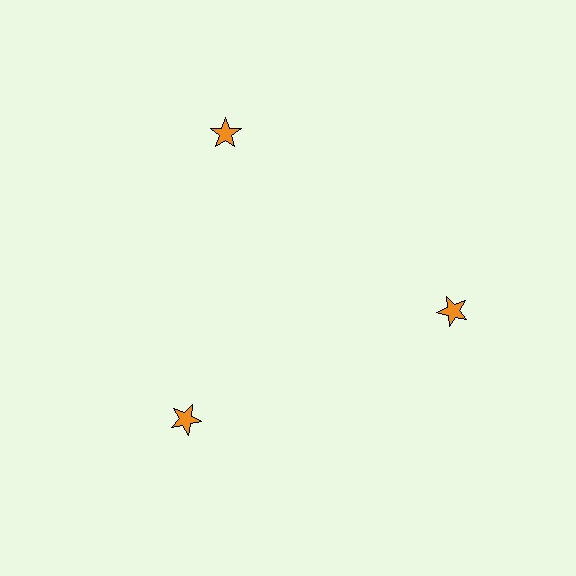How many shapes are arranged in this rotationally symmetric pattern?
There are 3 shapes, arranged in 3 groups of 1.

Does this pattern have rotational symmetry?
Yes, this pattern has 3-fold rotational symmetry. It looks the same after rotating 120 degrees around the center.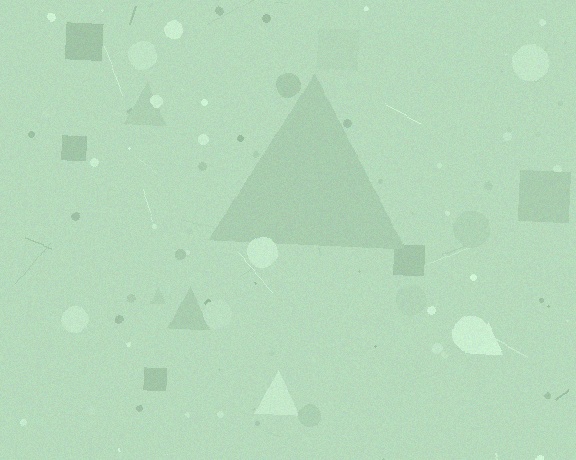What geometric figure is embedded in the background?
A triangle is embedded in the background.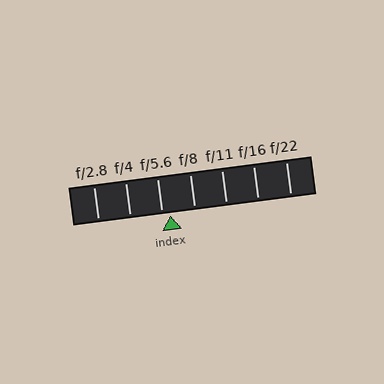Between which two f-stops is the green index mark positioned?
The index mark is between f/5.6 and f/8.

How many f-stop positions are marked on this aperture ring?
There are 7 f-stop positions marked.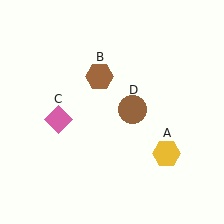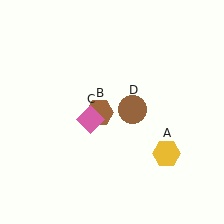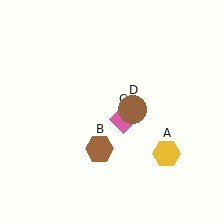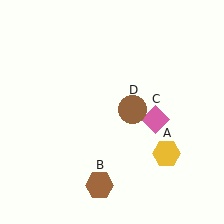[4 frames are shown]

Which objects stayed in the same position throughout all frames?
Yellow hexagon (object A) and brown circle (object D) remained stationary.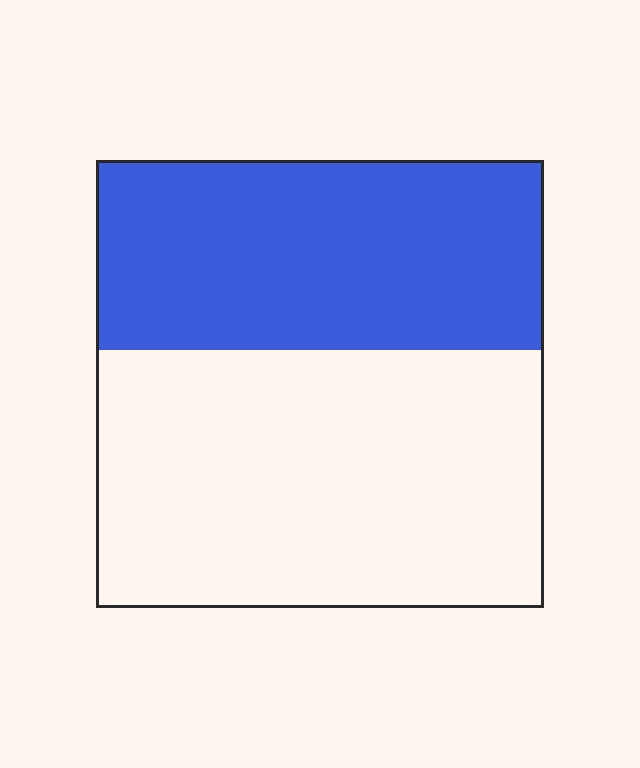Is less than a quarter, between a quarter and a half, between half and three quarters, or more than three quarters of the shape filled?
Between a quarter and a half.